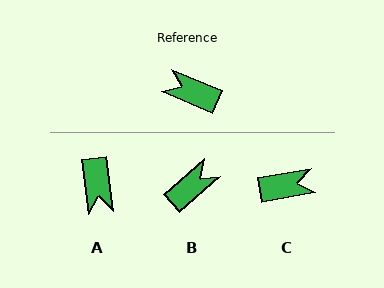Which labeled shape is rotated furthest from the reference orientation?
C, about 147 degrees away.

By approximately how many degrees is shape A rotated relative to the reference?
Approximately 121 degrees counter-clockwise.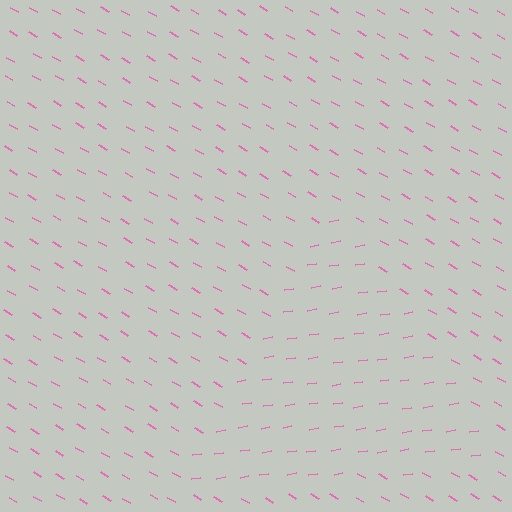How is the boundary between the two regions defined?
The boundary is defined purely by a change in line orientation (approximately 39 degrees difference). All lines are the same color and thickness.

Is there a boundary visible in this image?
Yes, there is a texture boundary formed by a change in line orientation.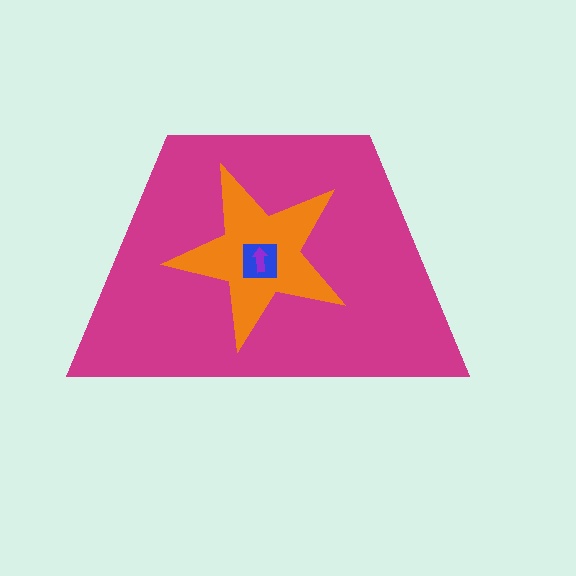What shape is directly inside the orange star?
The blue square.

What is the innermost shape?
The purple arrow.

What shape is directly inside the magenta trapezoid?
The orange star.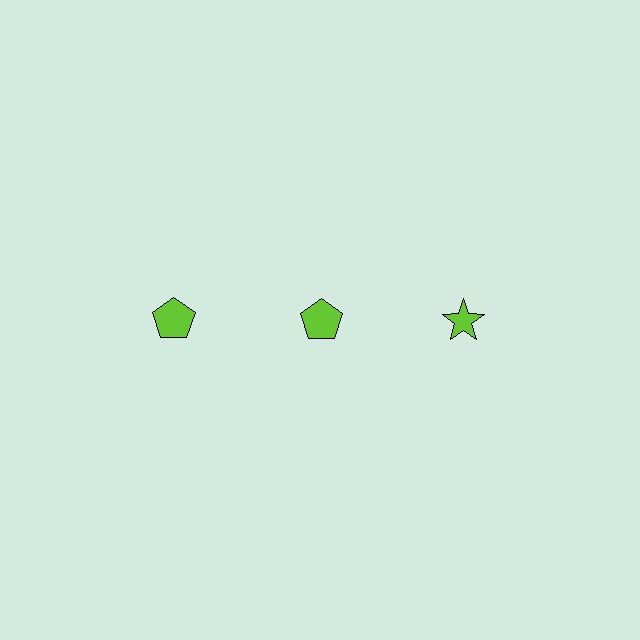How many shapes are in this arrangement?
There are 3 shapes arranged in a grid pattern.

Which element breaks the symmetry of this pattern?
The lime star in the top row, center column breaks the symmetry. All other shapes are lime pentagons.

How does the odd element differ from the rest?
It has a different shape: star instead of pentagon.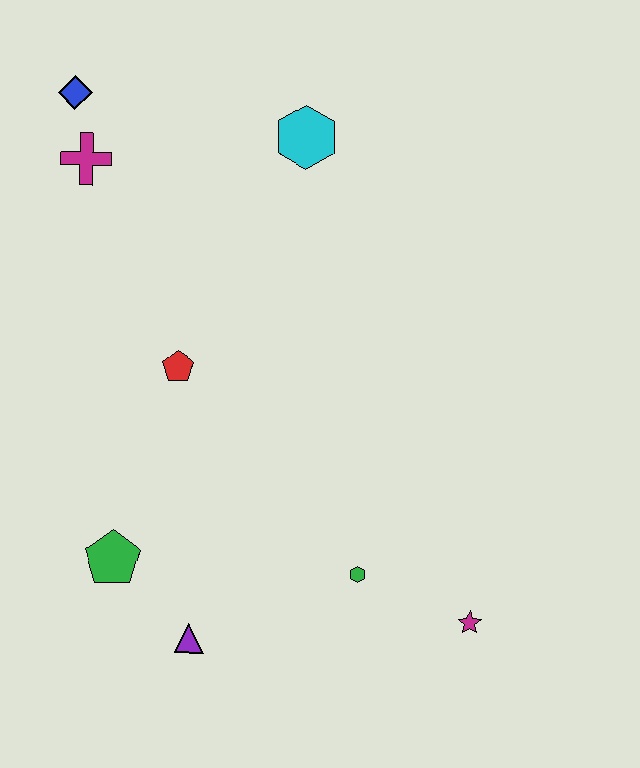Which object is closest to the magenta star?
The green hexagon is closest to the magenta star.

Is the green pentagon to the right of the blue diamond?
Yes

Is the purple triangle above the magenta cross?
No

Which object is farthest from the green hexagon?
The blue diamond is farthest from the green hexagon.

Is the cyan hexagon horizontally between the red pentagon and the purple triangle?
No